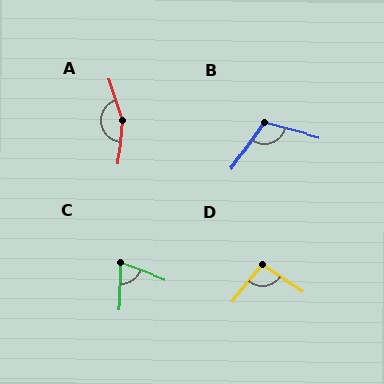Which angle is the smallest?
C, at approximately 70 degrees.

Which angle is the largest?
A, at approximately 157 degrees.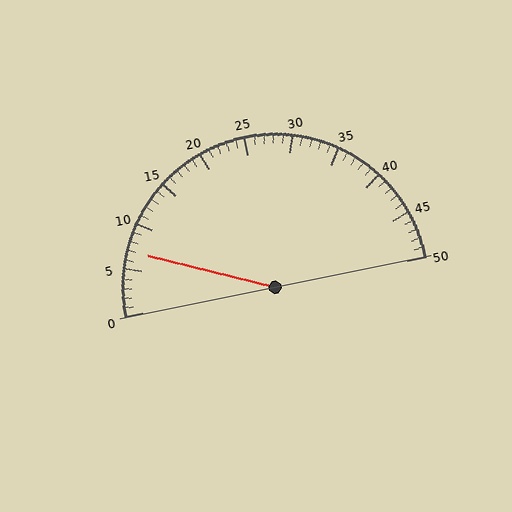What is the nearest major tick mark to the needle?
The nearest major tick mark is 5.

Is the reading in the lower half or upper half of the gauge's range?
The reading is in the lower half of the range (0 to 50).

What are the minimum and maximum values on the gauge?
The gauge ranges from 0 to 50.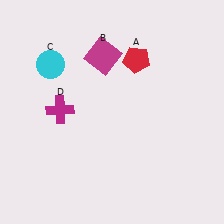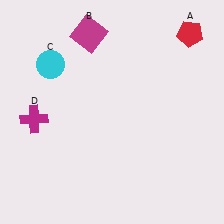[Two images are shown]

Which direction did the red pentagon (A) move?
The red pentagon (A) moved right.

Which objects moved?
The objects that moved are: the red pentagon (A), the magenta square (B), the magenta cross (D).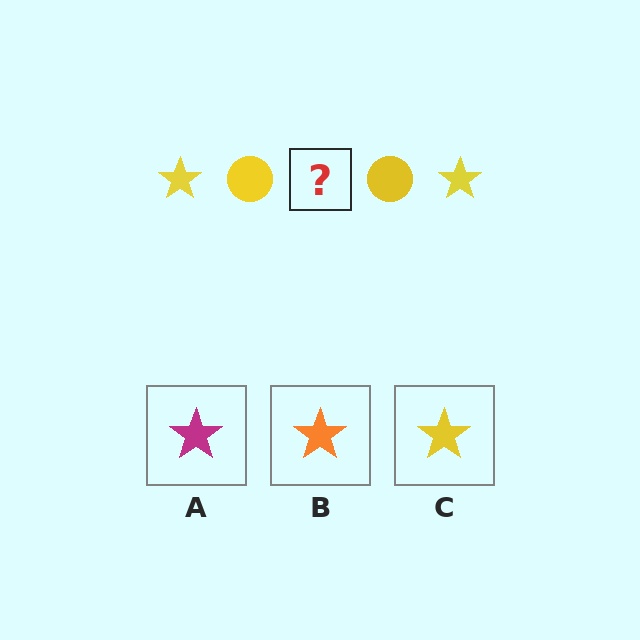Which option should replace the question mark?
Option C.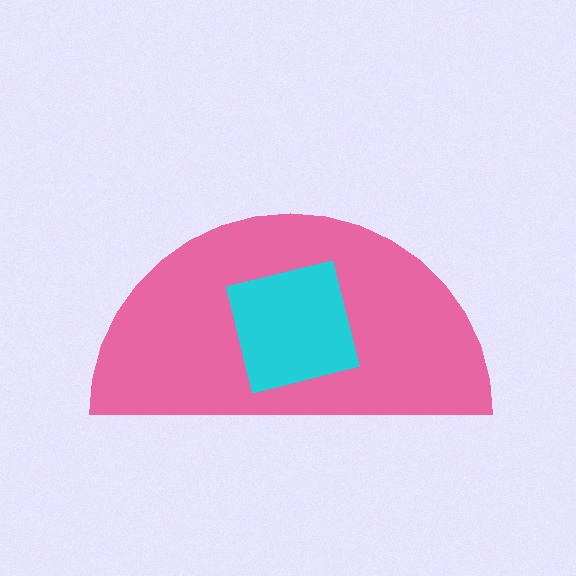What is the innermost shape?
The cyan square.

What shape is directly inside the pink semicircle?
The cyan square.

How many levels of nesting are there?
2.